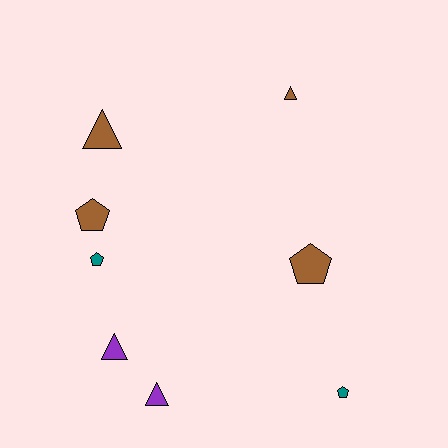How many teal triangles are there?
There are no teal triangles.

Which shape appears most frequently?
Pentagon, with 4 objects.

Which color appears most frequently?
Brown, with 4 objects.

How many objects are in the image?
There are 8 objects.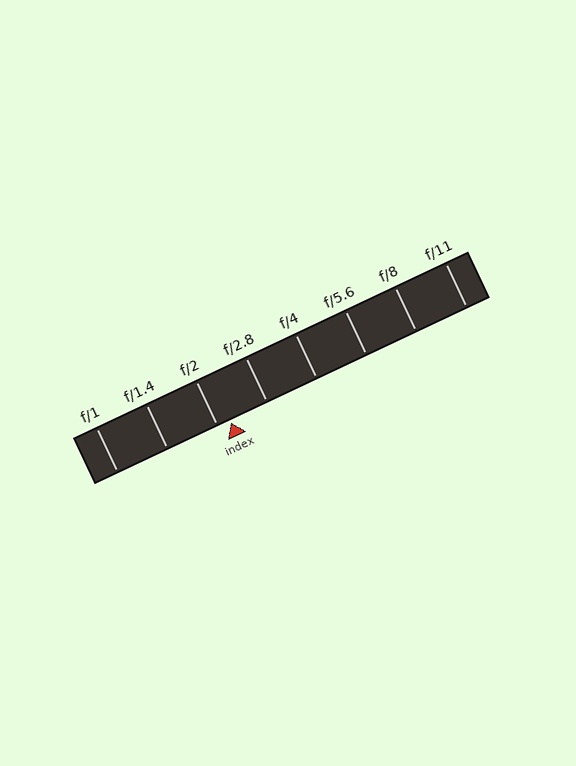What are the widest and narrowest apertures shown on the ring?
The widest aperture shown is f/1 and the narrowest is f/11.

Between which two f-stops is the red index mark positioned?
The index mark is between f/2 and f/2.8.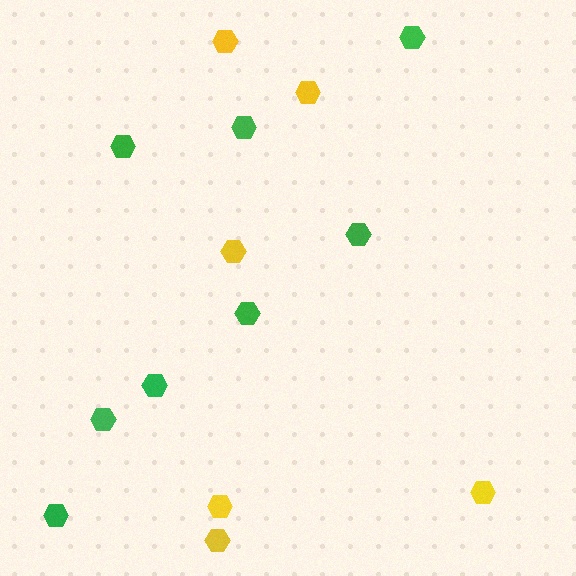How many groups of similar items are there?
There are 2 groups: one group of yellow hexagons (6) and one group of green hexagons (8).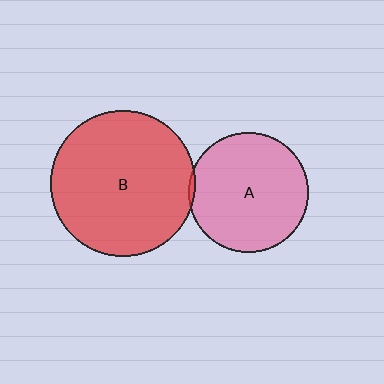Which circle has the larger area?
Circle B (red).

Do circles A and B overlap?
Yes.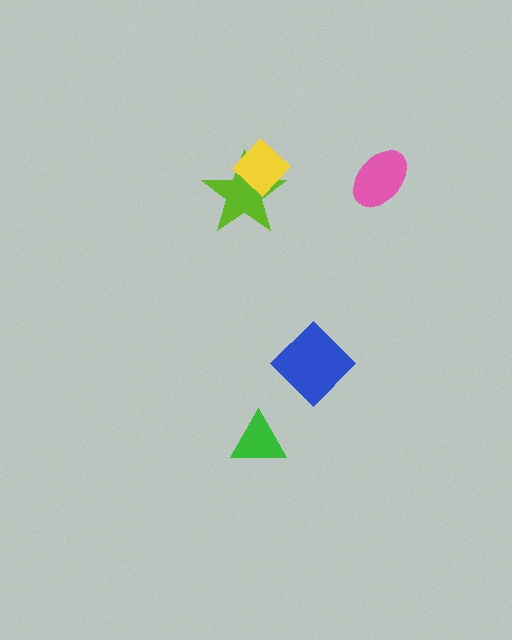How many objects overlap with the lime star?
1 object overlaps with the lime star.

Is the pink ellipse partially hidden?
No, no other shape covers it.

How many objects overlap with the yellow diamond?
1 object overlaps with the yellow diamond.